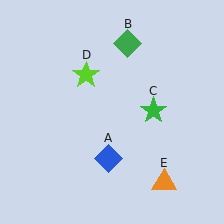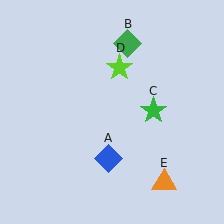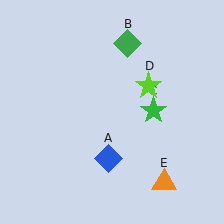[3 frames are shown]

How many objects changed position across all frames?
1 object changed position: lime star (object D).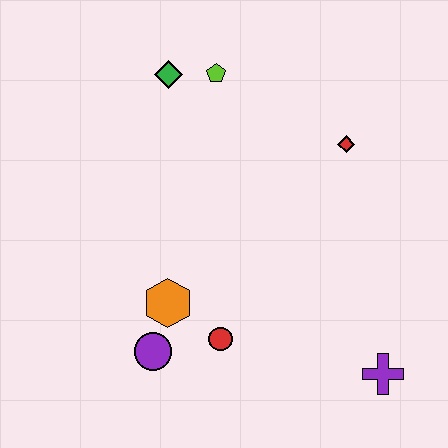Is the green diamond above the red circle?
Yes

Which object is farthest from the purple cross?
The green diamond is farthest from the purple cross.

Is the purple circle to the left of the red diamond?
Yes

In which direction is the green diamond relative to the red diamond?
The green diamond is to the left of the red diamond.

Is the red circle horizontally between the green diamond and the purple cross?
Yes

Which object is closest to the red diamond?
The lime pentagon is closest to the red diamond.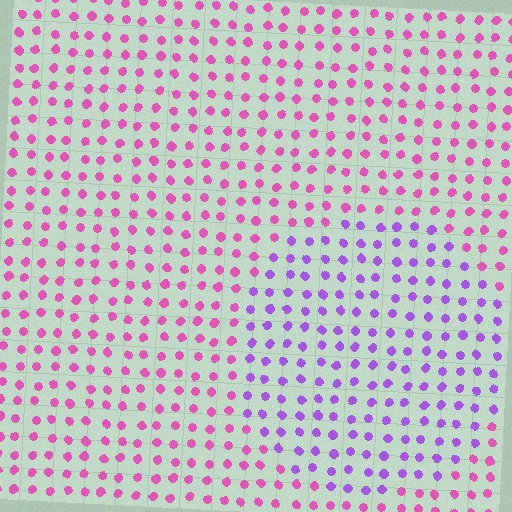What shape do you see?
I see a circle.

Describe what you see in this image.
The image is filled with small pink elements in a uniform arrangement. A circle-shaped region is visible where the elements are tinted to a slightly different hue, forming a subtle color boundary.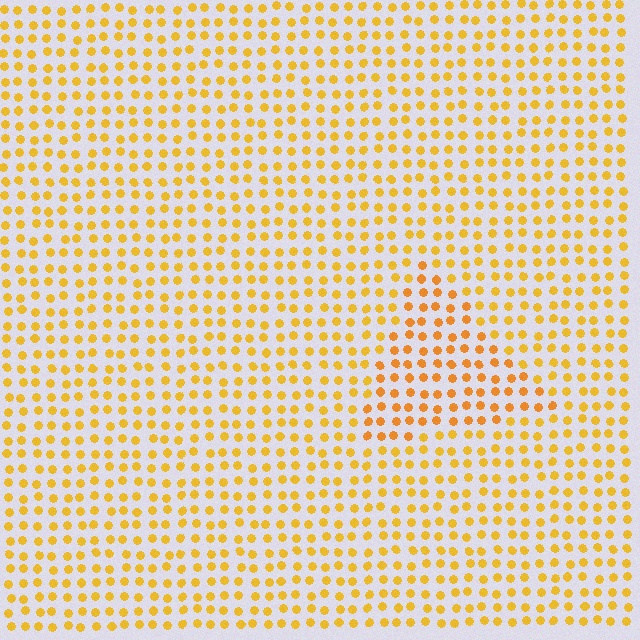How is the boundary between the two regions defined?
The boundary is defined purely by a slight shift in hue (about 15 degrees). Spacing, size, and orientation are identical on both sides.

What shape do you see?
I see a triangle.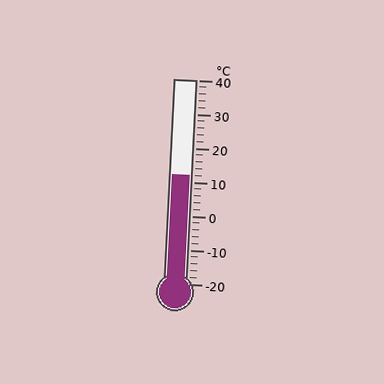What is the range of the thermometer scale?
The thermometer scale ranges from -20°C to 40°C.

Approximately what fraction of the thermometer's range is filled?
The thermometer is filled to approximately 55% of its range.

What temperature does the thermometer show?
The thermometer shows approximately 12°C.